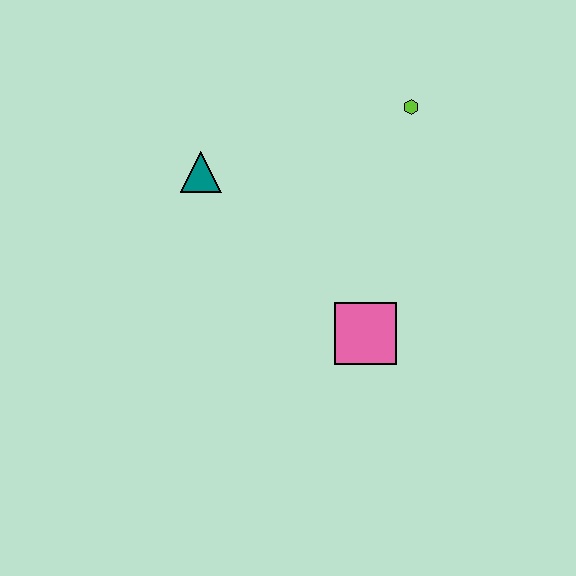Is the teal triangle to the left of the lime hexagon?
Yes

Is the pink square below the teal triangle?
Yes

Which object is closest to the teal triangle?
The lime hexagon is closest to the teal triangle.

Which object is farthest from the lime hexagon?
The pink square is farthest from the lime hexagon.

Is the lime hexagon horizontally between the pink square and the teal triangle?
No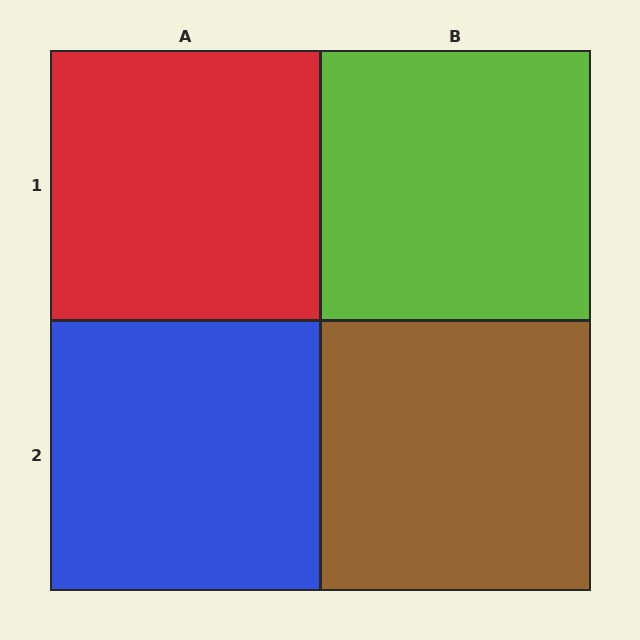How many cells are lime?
1 cell is lime.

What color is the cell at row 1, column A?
Red.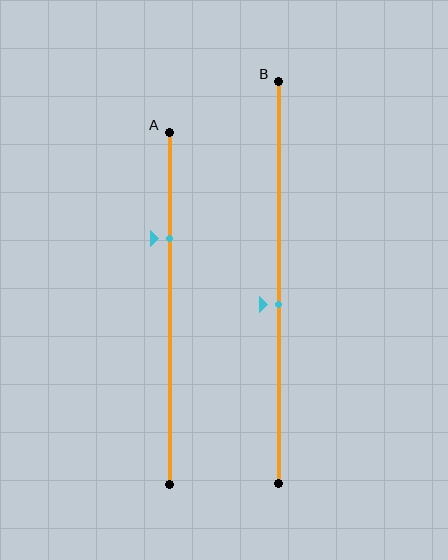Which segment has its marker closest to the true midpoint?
Segment B has its marker closest to the true midpoint.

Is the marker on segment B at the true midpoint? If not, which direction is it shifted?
No, the marker on segment B is shifted downward by about 5% of the segment length.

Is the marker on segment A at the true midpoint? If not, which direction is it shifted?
No, the marker on segment A is shifted upward by about 20% of the segment length.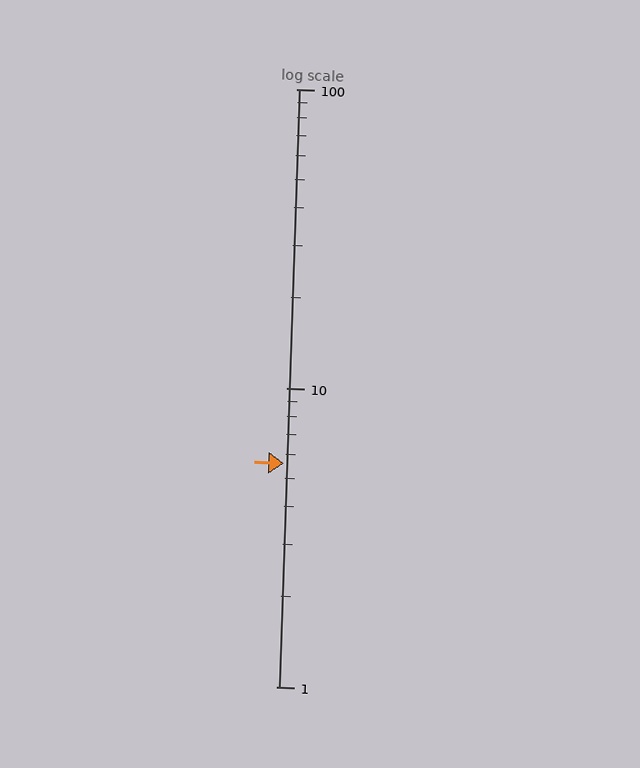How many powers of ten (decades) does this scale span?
The scale spans 2 decades, from 1 to 100.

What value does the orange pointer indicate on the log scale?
The pointer indicates approximately 5.6.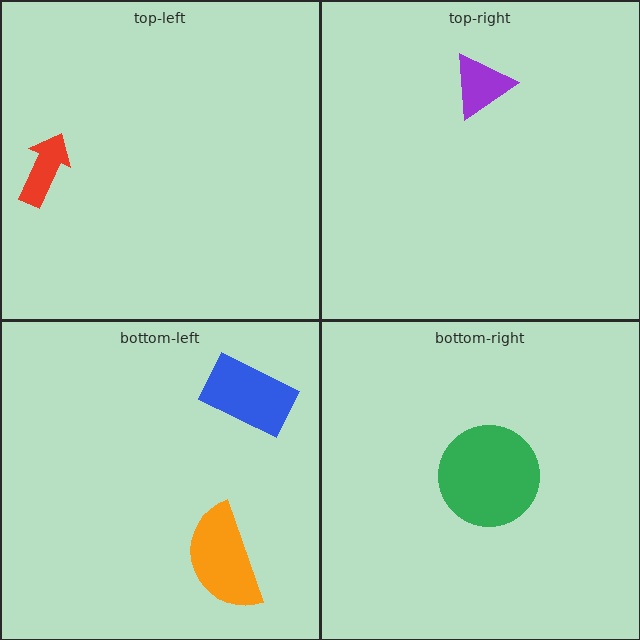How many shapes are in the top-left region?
1.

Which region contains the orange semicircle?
The bottom-left region.